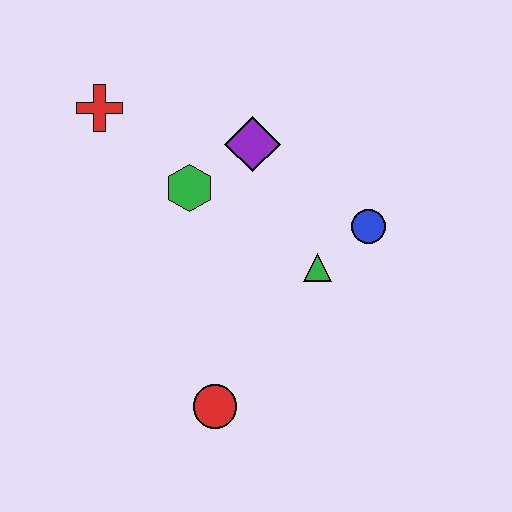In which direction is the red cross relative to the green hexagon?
The red cross is to the left of the green hexagon.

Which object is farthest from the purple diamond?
The red circle is farthest from the purple diamond.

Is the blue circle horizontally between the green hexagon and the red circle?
No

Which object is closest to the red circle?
The green triangle is closest to the red circle.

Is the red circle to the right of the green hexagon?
Yes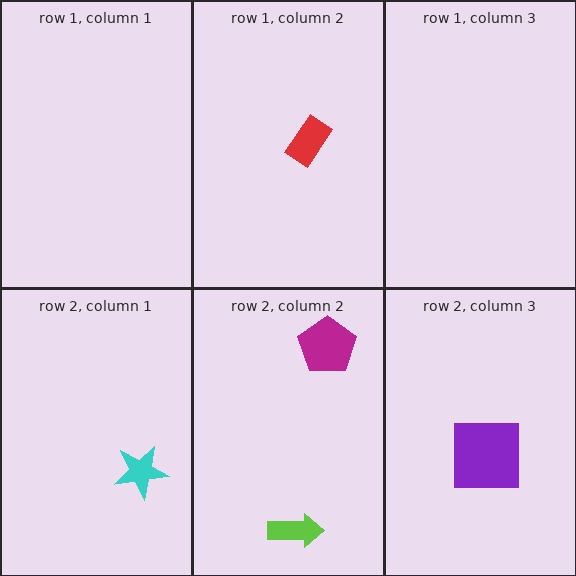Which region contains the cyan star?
The row 2, column 1 region.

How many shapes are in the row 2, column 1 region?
1.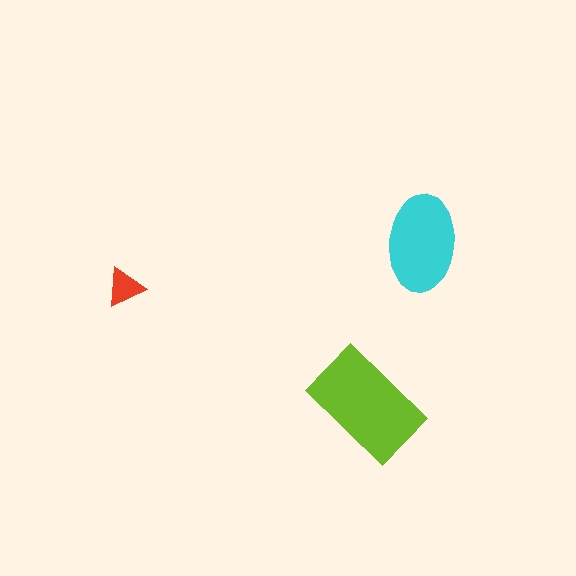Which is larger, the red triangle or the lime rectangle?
The lime rectangle.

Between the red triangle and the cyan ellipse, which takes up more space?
The cyan ellipse.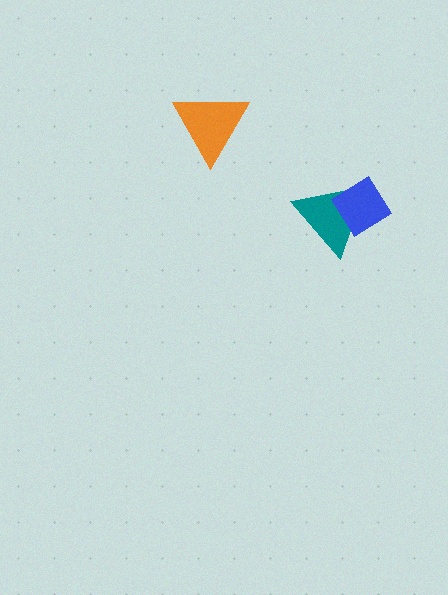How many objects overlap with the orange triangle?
0 objects overlap with the orange triangle.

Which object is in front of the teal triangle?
The blue diamond is in front of the teal triangle.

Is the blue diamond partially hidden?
No, no other shape covers it.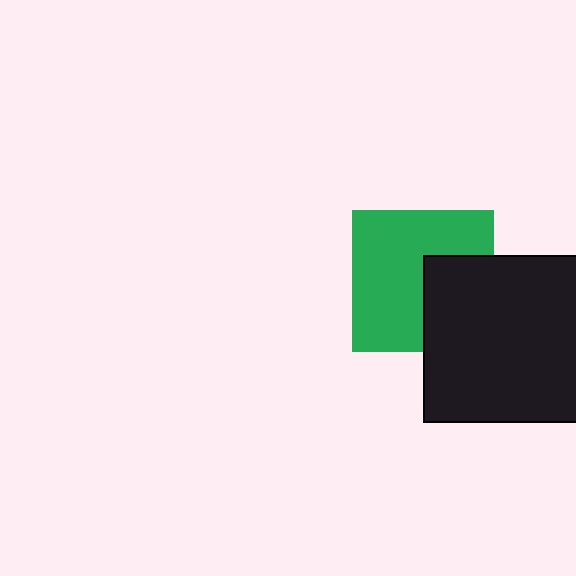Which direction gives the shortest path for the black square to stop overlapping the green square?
Moving right gives the shortest separation.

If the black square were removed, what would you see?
You would see the complete green square.